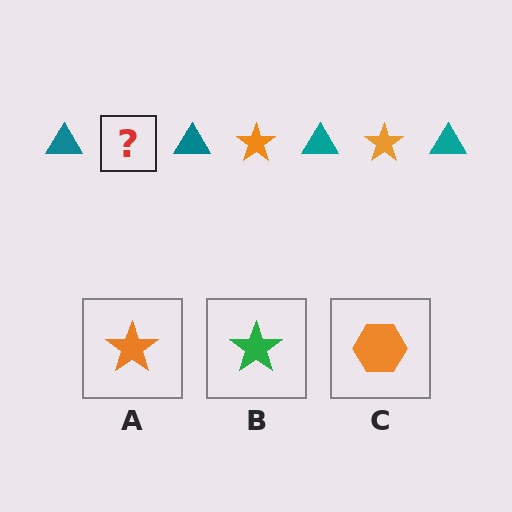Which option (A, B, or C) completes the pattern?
A.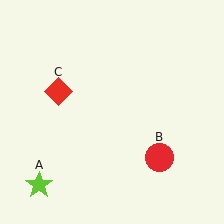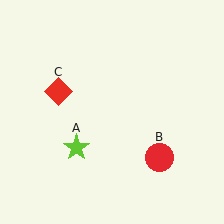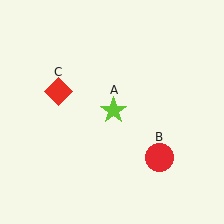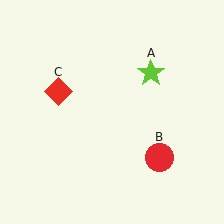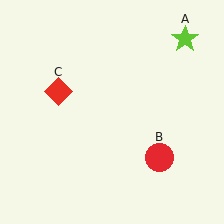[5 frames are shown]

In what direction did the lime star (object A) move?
The lime star (object A) moved up and to the right.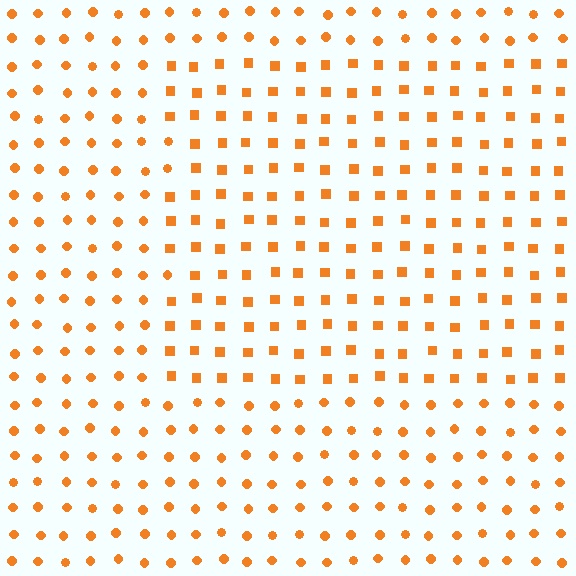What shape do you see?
I see a rectangle.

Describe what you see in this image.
The image is filled with small orange elements arranged in a uniform grid. A rectangle-shaped region contains squares, while the surrounding area contains circles. The boundary is defined purely by the change in element shape.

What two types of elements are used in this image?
The image uses squares inside the rectangle region and circles outside it.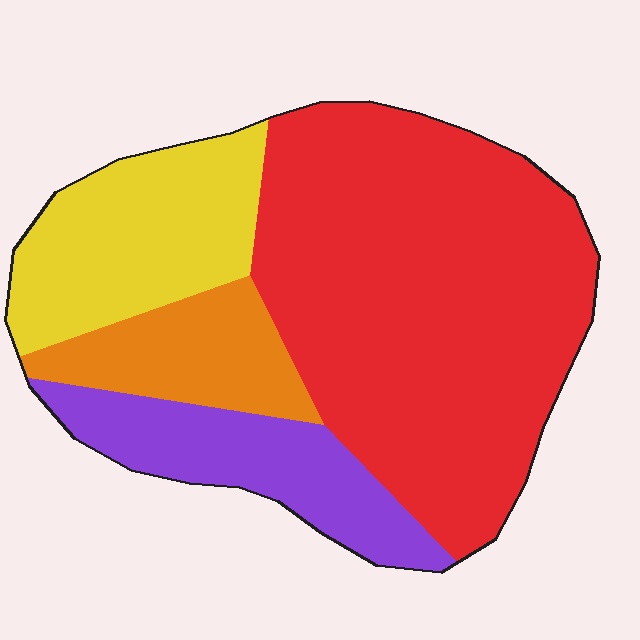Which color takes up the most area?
Red, at roughly 55%.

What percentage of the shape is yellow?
Yellow covers about 20% of the shape.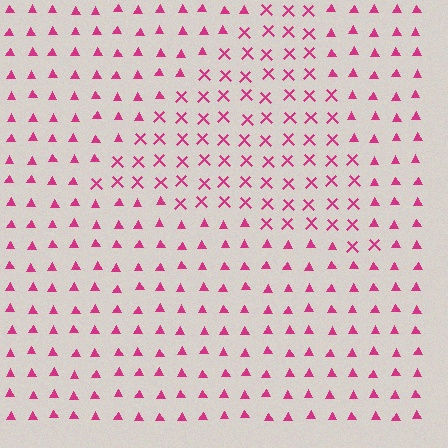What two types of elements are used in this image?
The image uses X marks inside the triangle region and triangles outside it.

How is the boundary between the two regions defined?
The boundary is defined by a change in element shape: X marks inside vs. triangles outside. All elements share the same color and spacing.